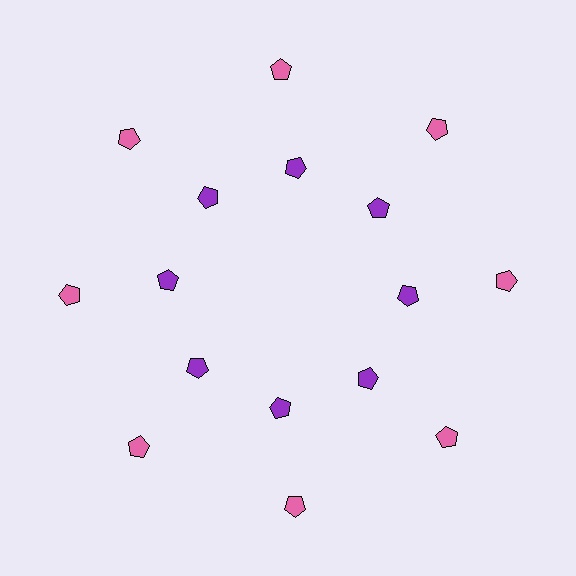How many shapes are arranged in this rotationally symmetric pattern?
There are 16 shapes, arranged in 8 groups of 2.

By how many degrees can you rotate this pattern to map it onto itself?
The pattern maps onto itself every 45 degrees of rotation.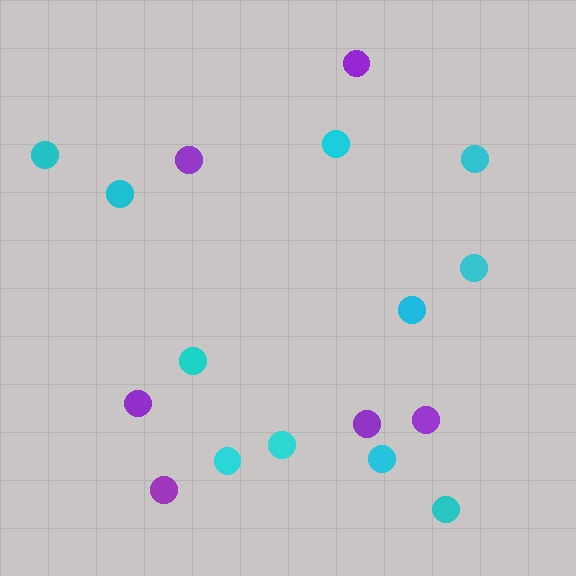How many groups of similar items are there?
There are 2 groups: one group of cyan circles (11) and one group of purple circles (6).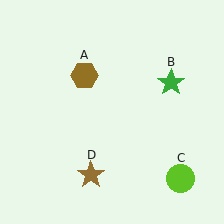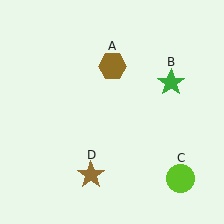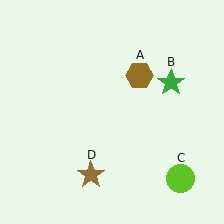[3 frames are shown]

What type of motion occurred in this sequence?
The brown hexagon (object A) rotated clockwise around the center of the scene.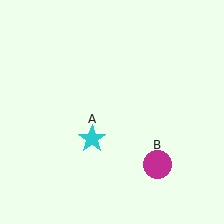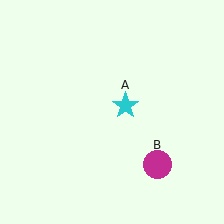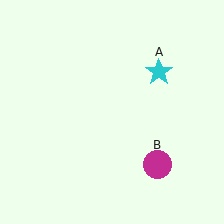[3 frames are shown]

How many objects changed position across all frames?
1 object changed position: cyan star (object A).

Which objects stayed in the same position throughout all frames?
Magenta circle (object B) remained stationary.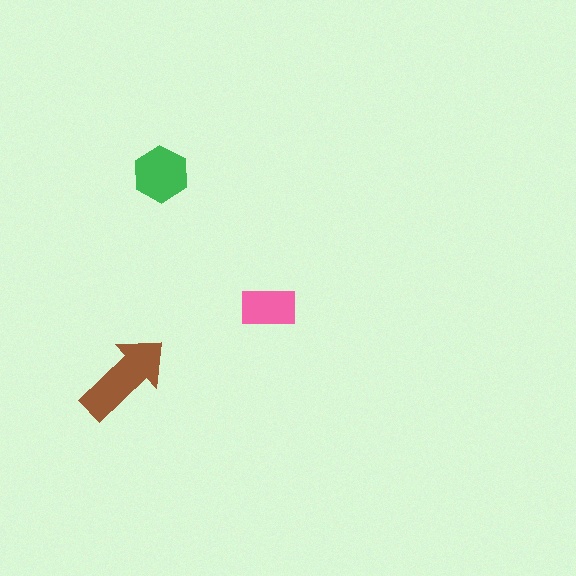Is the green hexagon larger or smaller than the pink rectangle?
Larger.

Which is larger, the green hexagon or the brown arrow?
The brown arrow.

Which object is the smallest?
The pink rectangle.